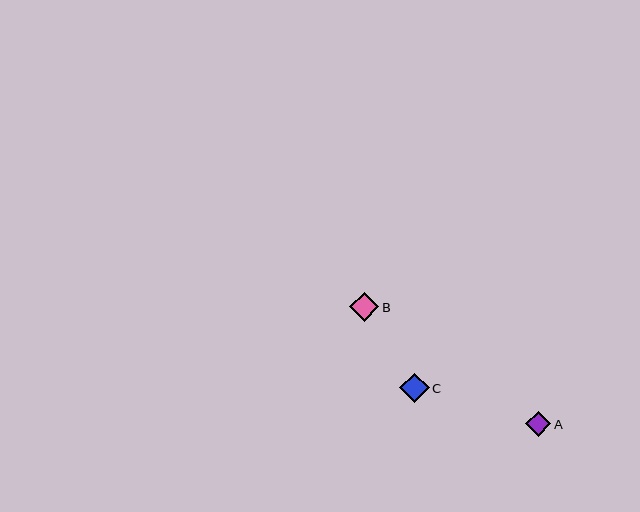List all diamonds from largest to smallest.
From largest to smallest: B, C, A.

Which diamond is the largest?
Diamond B is the largest with a size of approximately 29 pixels.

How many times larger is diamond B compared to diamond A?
Diamond B is approximately 1.2 times the size of diamond A.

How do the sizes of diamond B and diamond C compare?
Diamond B and diamond C are approximately the same size.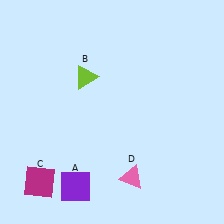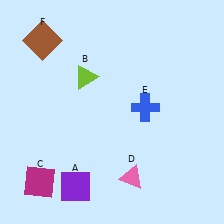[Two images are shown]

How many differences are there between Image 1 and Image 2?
There are 2 differences between the two images.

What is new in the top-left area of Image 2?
A brown square (F) was added in the top-left area of Image 2.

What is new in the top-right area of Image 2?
A blue cross (E) was added in the top-right area of Image 2.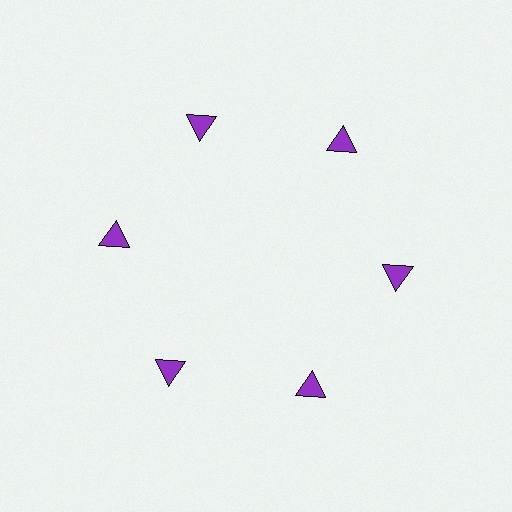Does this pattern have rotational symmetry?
Yes, this pattern has 6-fold rotational symmetry. It looks the same after rotating 60 degrees around the center.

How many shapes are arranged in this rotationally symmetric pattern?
There are 6 shapes, arranged in 6 groups of 1.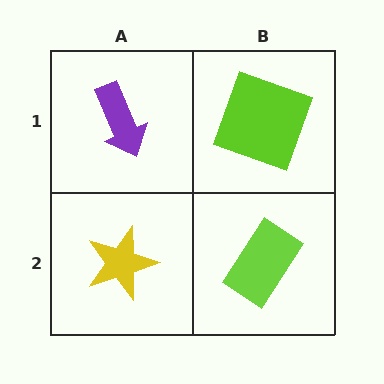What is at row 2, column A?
A yellow star.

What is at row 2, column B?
A lime rectangle.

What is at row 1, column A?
A purple arrow.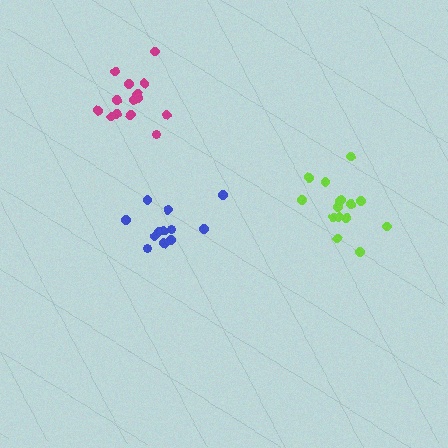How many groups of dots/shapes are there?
There are 3 groups.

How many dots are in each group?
Group 1: 12 dots, Group 2: 15 dots, Group 3: 15 dots (42 total).